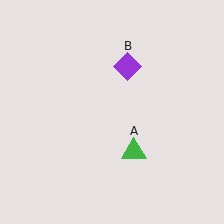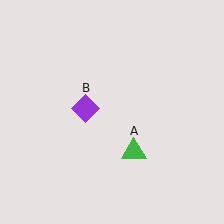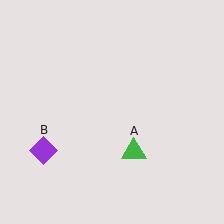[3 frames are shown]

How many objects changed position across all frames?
1 object changed position: purple diamond (object B).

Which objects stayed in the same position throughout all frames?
Green triangle (object A) remained stationary.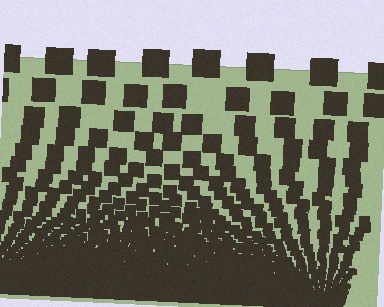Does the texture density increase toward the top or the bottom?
Density increases toward the bottom.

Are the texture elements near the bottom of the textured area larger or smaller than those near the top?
Smaller. The gradient is inverted — elements near the bottom are smaller and denser.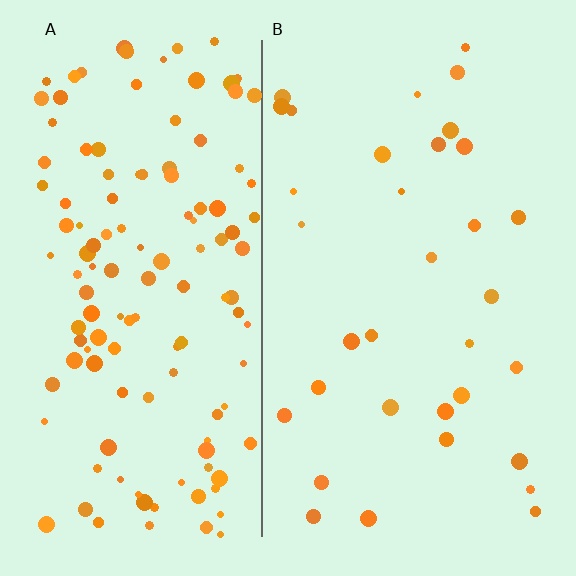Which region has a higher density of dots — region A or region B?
A (the left).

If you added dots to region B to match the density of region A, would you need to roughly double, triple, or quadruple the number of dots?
Approximately quadruple.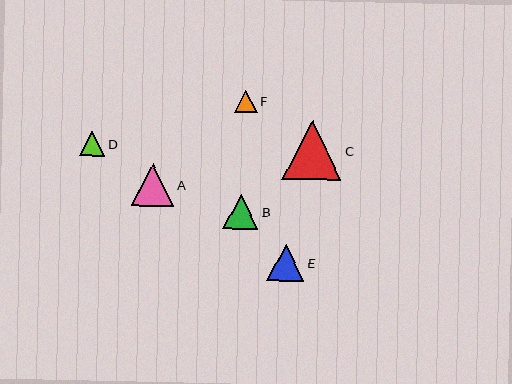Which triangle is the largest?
Triangle C is the largest with a size of approximately 59 pixels.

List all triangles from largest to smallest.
From largest to smallest: C, A, E, B, D, F.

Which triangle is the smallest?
Triangle F is the smallest with a size of approximately 23 pixels.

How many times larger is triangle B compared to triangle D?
Triangle B is approximately 1.4 times the size of triangle D.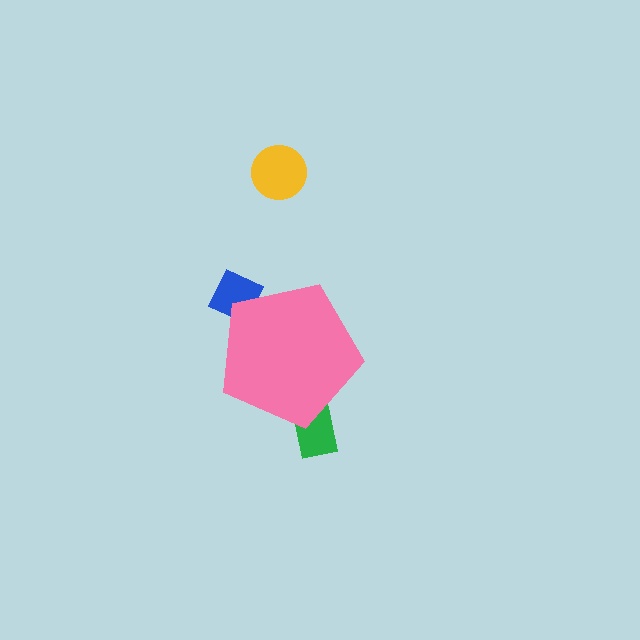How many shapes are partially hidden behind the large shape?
2 shapes are partially hidden.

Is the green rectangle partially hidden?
Yes, the green rectangle is partially hidden behind the pink pentagon.